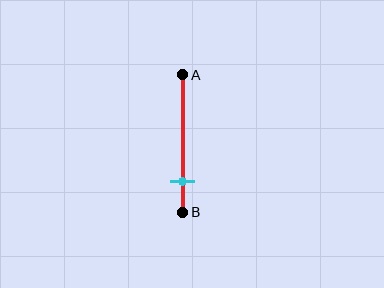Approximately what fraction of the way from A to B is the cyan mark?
The cyan mark is approximately 80% of the way from A to B.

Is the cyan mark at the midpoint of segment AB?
No, the mark is at about 80% from A, not at the 50% midpoint.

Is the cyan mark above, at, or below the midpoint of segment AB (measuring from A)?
The cyan mark is below the midpoint of segment AB.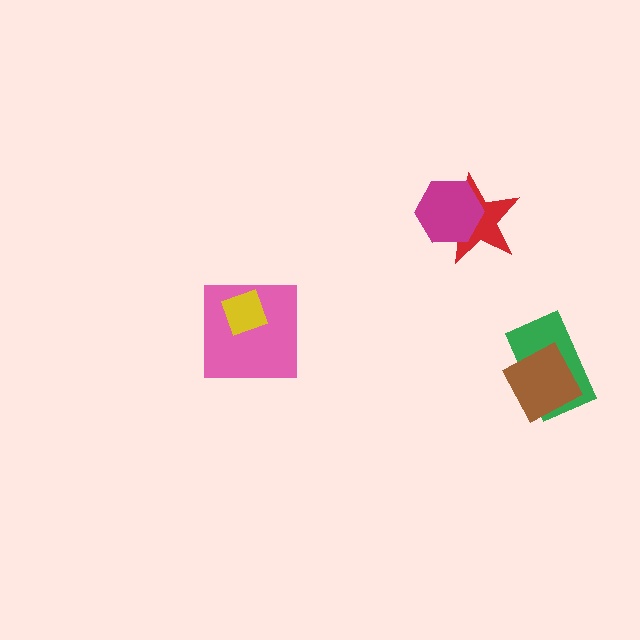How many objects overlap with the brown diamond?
1 object overlaps with the brown diamond.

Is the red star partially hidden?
Yes, it is partially covered by another shape.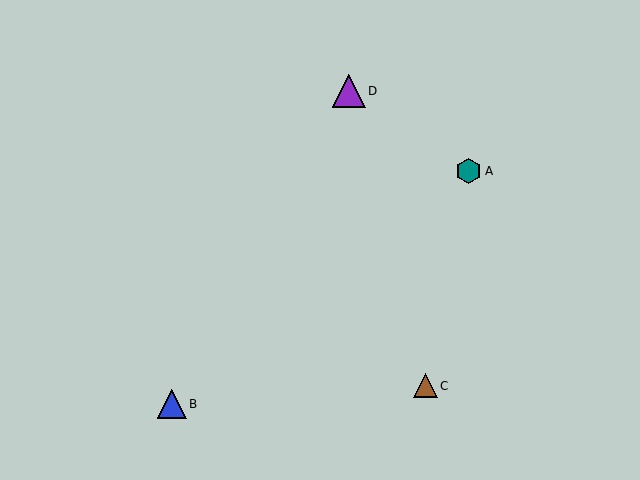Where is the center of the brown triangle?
The center of the brown triangle is at (425, 386).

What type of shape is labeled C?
Shape C is a brown triangle.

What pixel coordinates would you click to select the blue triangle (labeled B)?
Click at (172, 404) to select the blue triangle B.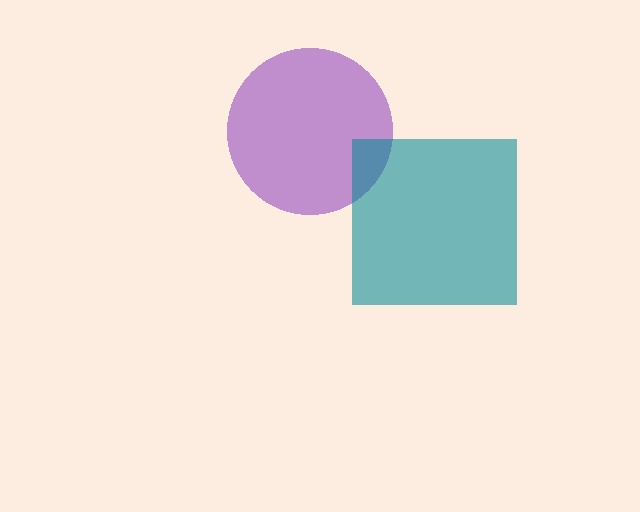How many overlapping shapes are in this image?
There are 2 overlapping shapes in the image.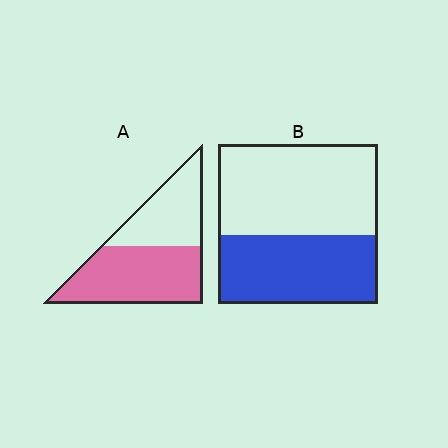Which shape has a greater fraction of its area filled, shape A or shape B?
Shape A.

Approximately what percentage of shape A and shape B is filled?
A is approximately 60% and B is approximately 45%.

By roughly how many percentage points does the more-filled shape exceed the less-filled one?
By roughly 15 percentage points (A over B).